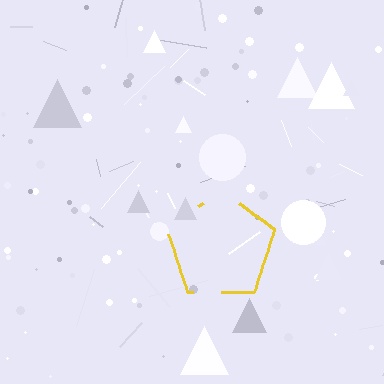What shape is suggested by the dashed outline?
The dashed outline suggests a pentagon.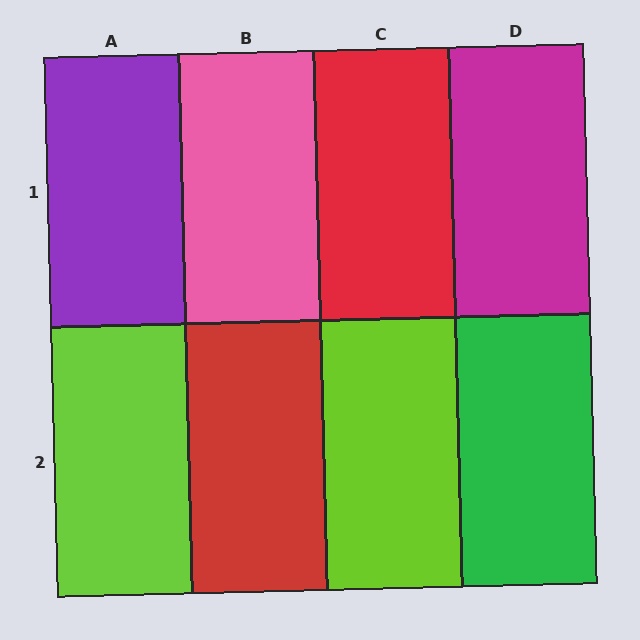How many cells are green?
1 cell is green.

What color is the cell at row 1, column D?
Magenta.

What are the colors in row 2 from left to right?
Lime, red, lime, green.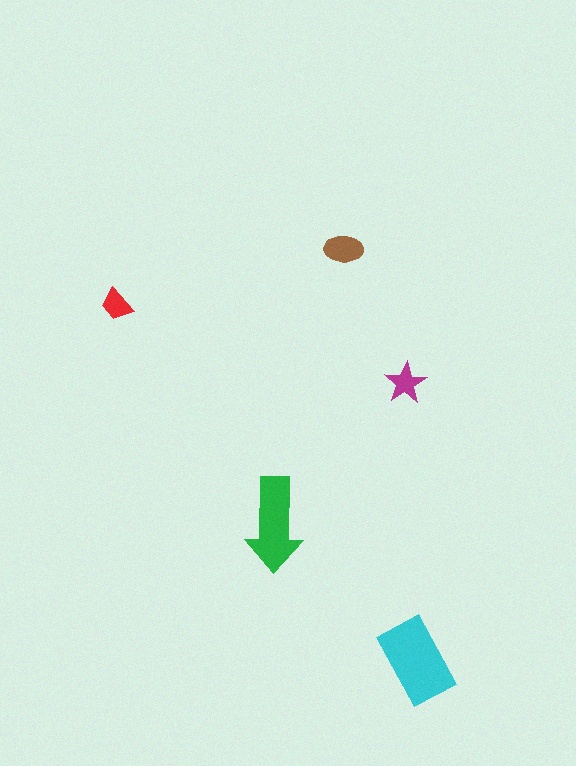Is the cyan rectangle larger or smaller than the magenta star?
Larger.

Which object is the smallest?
The red trapezoid.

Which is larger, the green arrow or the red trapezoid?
The green arrow.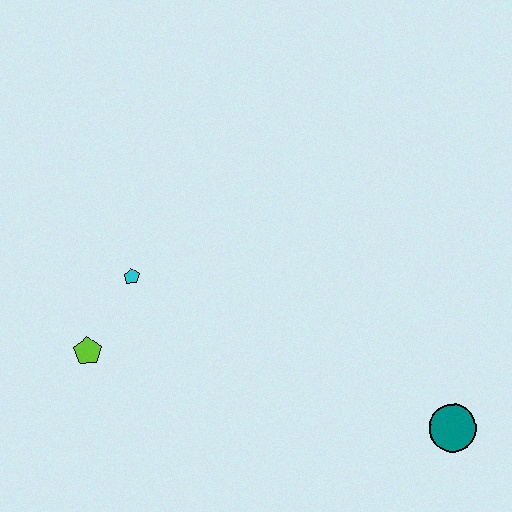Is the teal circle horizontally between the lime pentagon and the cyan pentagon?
No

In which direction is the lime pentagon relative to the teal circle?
The lime pentagon is to the left of the teal circle.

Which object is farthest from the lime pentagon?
The teal circle is farthest from the lime pentagon.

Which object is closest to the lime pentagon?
The cyan pentagon is closest to the lime pentagon.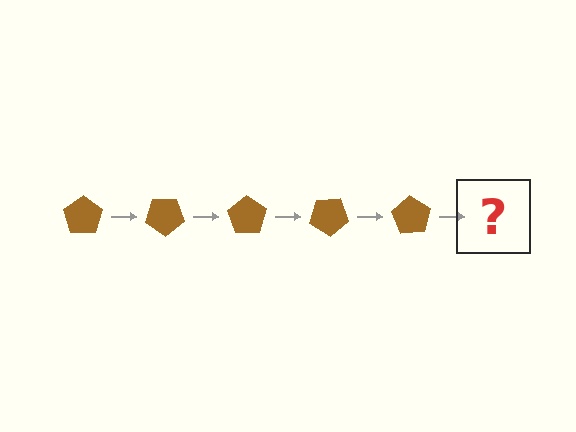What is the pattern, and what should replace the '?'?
The pattern is that the pentagon rotates 35 degrees each step. The '?' should be a brown pentagon rotated 175 degrees.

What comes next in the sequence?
The next element should be a brown pentagon rotated 175 degrees.